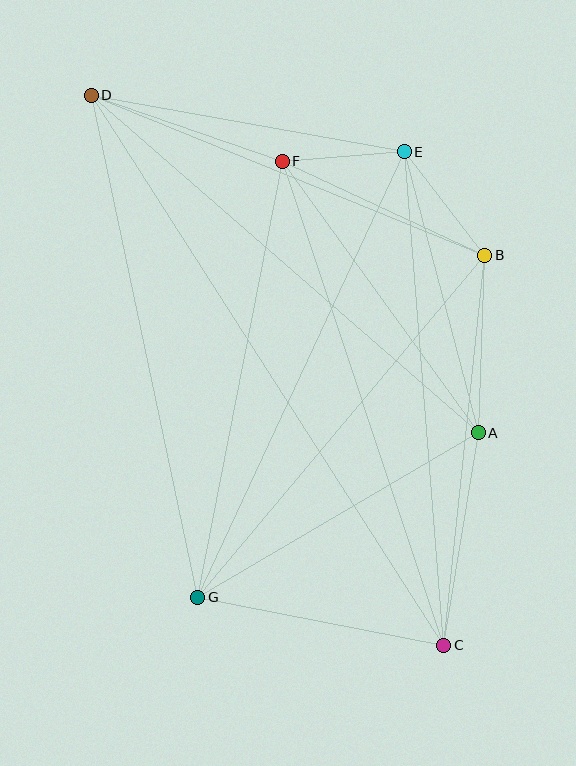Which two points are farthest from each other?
Points C and D are farthest from each other.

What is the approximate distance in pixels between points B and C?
The distance between B and C is approximately 392 pixels.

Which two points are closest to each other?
Points E and F are closest to each other.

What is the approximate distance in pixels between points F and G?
The distance between F and G is approximately 444 pixels.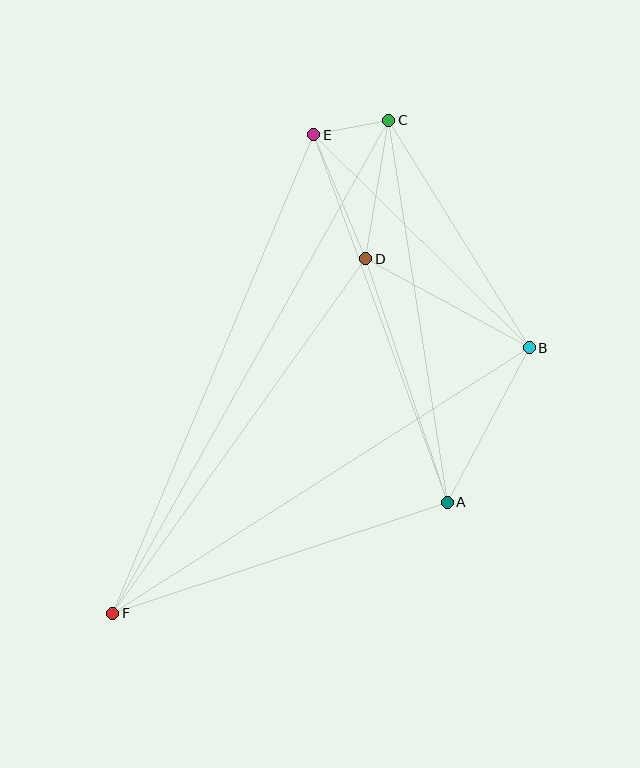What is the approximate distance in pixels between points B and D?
The distance between B and D is approximately 186 pixels.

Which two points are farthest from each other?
Points C and F are farthest from each other.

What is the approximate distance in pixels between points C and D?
The distance between C and D is approximately 140 pixels.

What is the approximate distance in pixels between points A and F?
The distance between A and F is approximately 352 pixels.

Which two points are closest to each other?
Points C and E are closest to each other.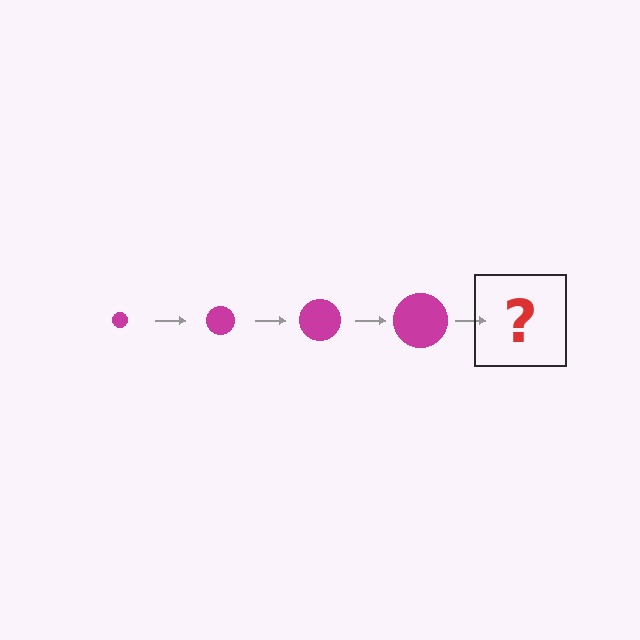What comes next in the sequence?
The next element should be a magenta circle, larger than the previous one.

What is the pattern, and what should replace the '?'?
The pattern is that the circle gets progressively larger each step. The '?' should be a magenta circle, larger than the previous one.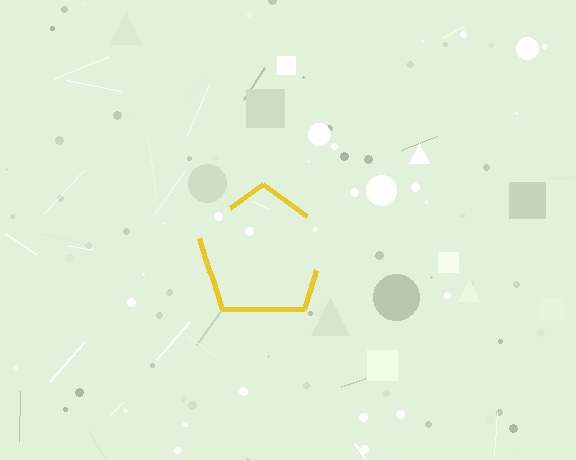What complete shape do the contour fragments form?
The contour fragments form a pentagon.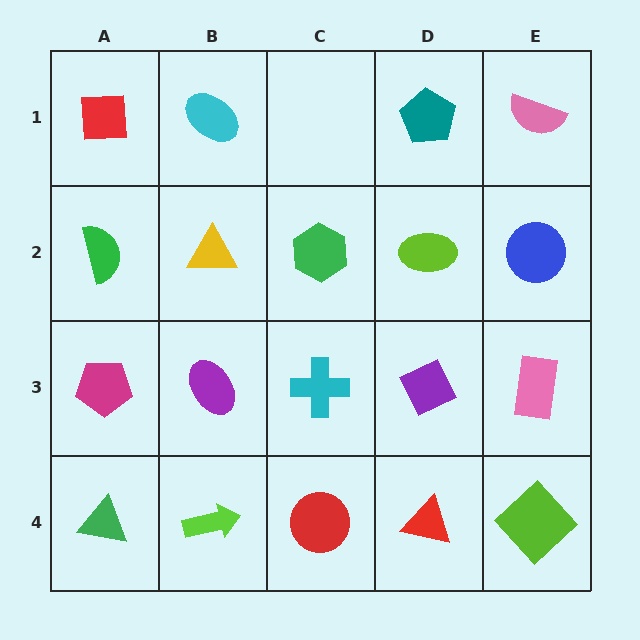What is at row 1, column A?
A red square.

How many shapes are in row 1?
4 shapes.